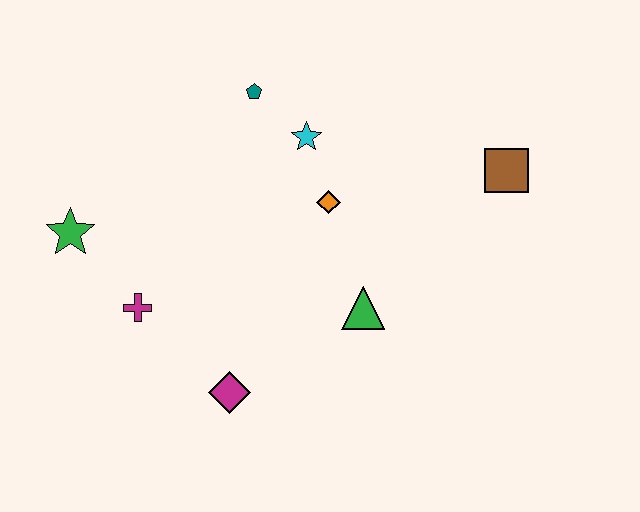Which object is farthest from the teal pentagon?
The magenta diamond is farthest from the teal pentagon.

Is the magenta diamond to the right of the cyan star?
No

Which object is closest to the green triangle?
The orange diamond is closest to the green triangle.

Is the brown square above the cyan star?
No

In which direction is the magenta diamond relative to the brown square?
The magenta diamond is to the left of the brown square.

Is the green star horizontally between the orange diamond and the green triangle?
No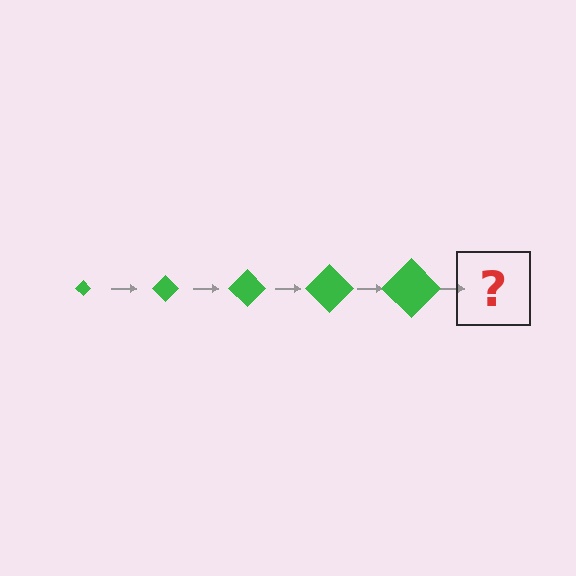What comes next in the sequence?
The next element should be a green diamond, larger than the previous one.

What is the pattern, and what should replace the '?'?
The pattern is that the diamond gets progressively larger each step. The '?' should be a green diamond, larger than the previous one.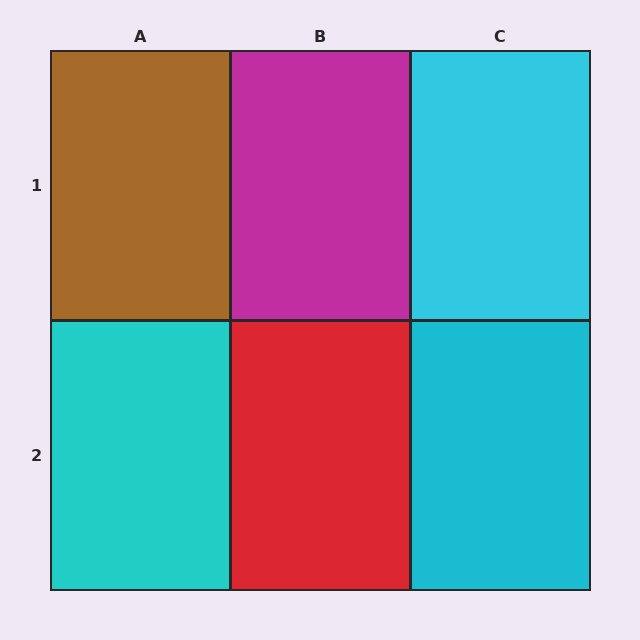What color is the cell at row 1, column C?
Cyan.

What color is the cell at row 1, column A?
Brown.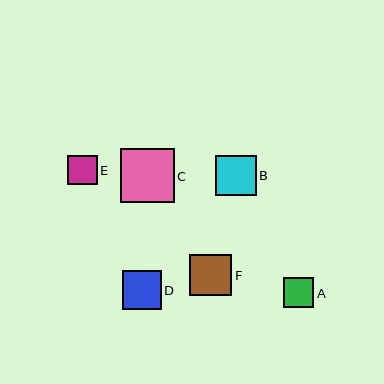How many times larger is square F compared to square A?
Square F is approximately 1.4 times the size of square A.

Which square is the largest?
Square C is the largest with a size of approximately 53 pixels.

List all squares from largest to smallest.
From largest to smallest: C, F, B, D, A, E.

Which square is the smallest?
Square E is the smallest with a size of approximately 30 pixels.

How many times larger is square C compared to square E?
Square C is approximately 1.8 times the size of square E.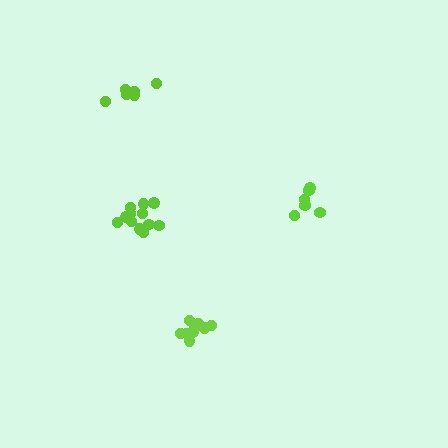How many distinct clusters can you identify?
There are 4 distinct clusters.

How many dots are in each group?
Group 1: 9 dots, Group 2: 7 dots, Group 3: 6 dots, Group 4: 12 dots (34 total).